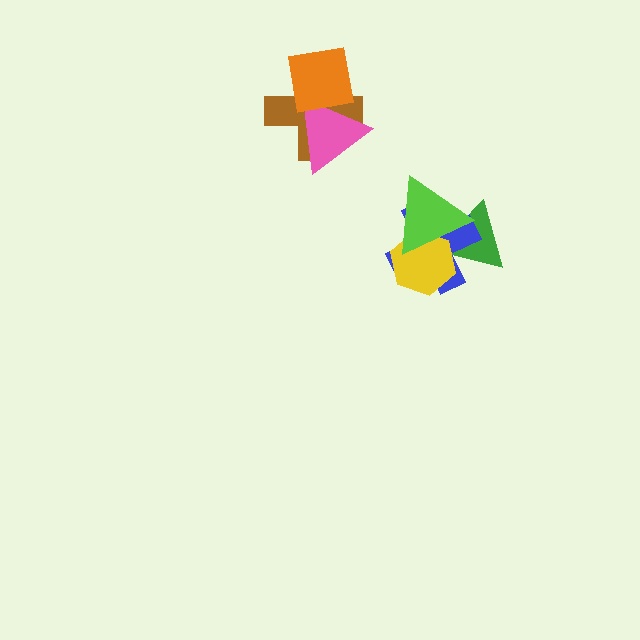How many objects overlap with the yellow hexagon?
3 objects overlap with the yellow hexagon.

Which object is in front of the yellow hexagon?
The lime triangle is in front of the yellow hexagon.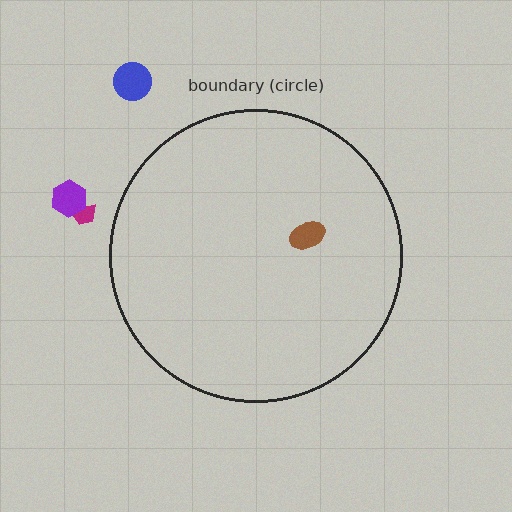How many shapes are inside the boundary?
1 inside, 3 outside.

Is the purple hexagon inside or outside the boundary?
Outside.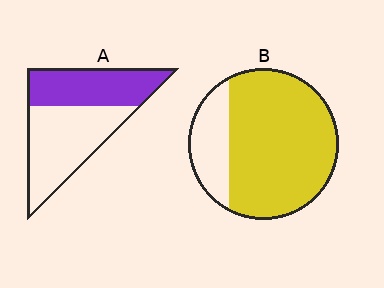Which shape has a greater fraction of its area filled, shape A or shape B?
Shape B.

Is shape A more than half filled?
No.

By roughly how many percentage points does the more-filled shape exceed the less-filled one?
By roughly 35 percentage points (B over A).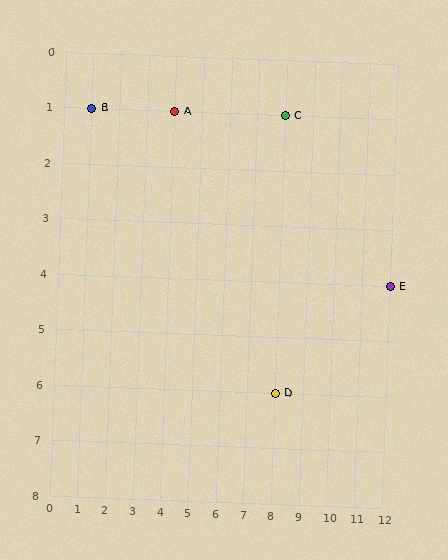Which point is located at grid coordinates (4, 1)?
Point A is at (4, 1).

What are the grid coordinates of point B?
Point B is at grid coordinates (1, 1).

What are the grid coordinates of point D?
Point D is at grid coordinates (8, 6).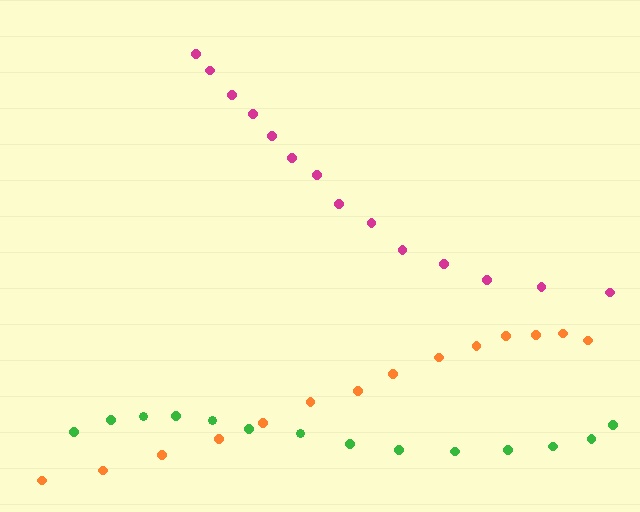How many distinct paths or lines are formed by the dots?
There are 3 distinct paths.